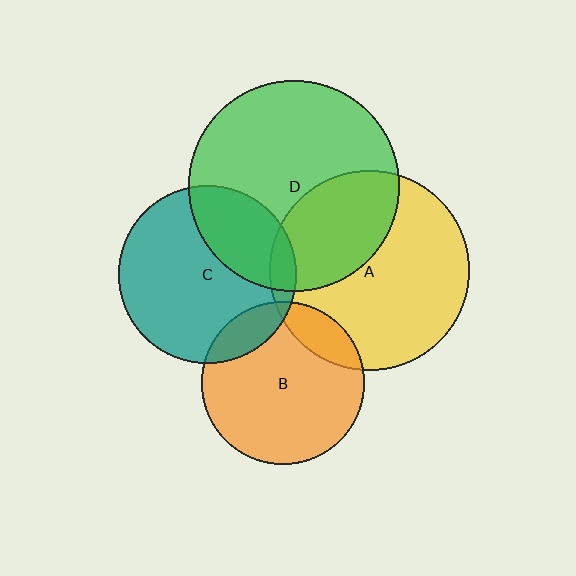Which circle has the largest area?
Circle D (green).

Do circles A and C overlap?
Yes.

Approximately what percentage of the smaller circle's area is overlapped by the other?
Approximately 5%.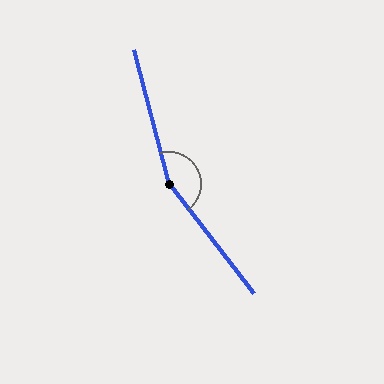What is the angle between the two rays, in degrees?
Approximately 157 degrees.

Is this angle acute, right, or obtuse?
It is obtuse.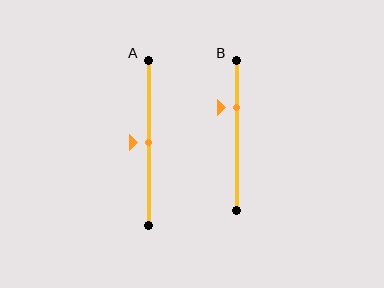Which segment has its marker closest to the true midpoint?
Segment A has its marker closest to the true midpoint.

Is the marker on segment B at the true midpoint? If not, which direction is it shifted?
No, the marker on segment B is shifted upward by about 18% of the segment length.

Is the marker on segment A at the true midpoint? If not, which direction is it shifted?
Yes, the marker on segment A is at the true midpoint.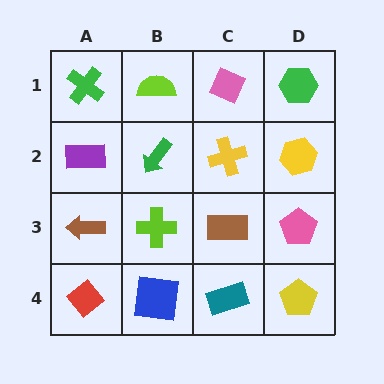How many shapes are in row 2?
4 shapes.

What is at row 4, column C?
A teal rectangle.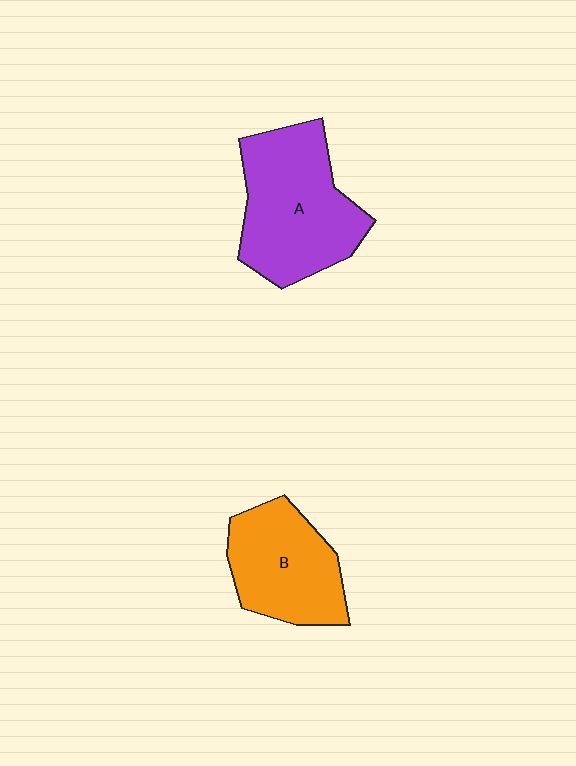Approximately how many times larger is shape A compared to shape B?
Approximately 1.3 times.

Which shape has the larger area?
Shape A (purple).